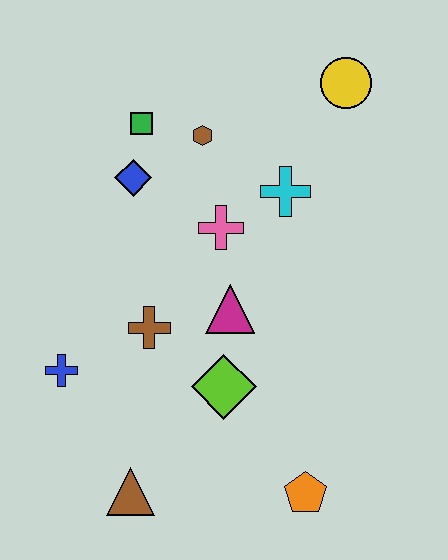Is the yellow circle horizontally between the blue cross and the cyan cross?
No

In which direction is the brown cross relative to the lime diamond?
The brown cross is to the left of the lime diamond.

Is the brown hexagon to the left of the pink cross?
Yes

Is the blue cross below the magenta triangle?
Yes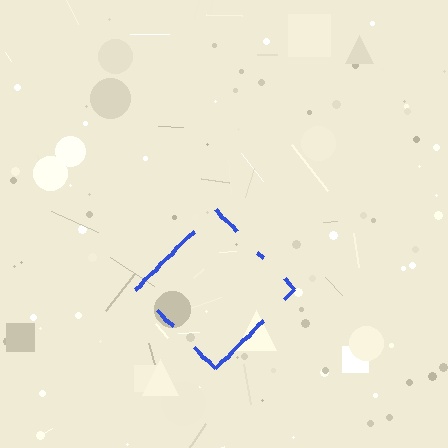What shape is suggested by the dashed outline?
The dashed outline suggests a diamond.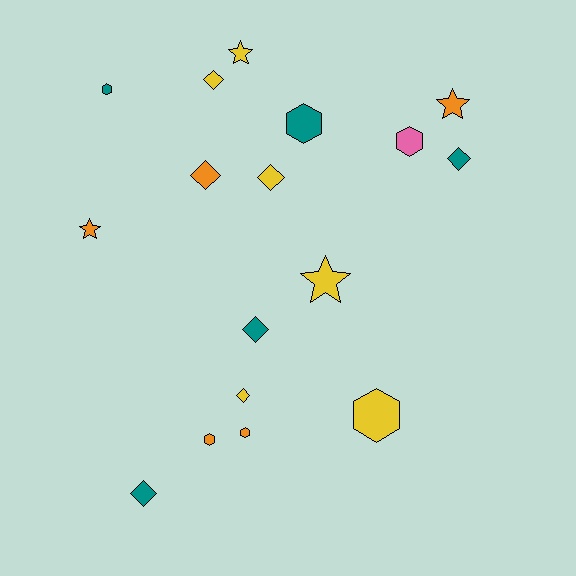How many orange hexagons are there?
There are 2 orange hexagons.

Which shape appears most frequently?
Diamond, with 7 objects.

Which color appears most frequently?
Yellow, with 6 objects.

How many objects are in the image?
There are 17 objects.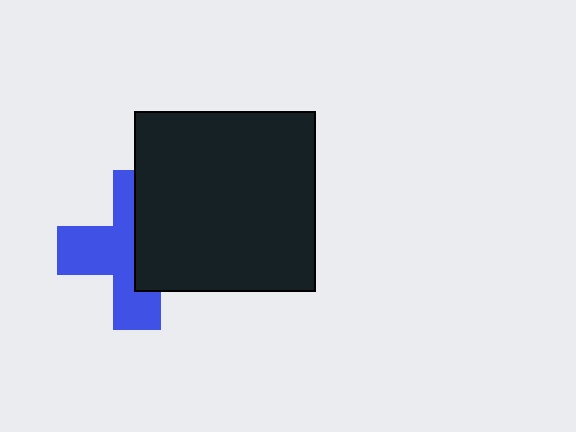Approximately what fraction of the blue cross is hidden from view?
Roughly 47% of the blue cross is hidden behind the black square.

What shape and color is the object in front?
The object in front is a black square.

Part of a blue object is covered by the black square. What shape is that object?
It is a cross.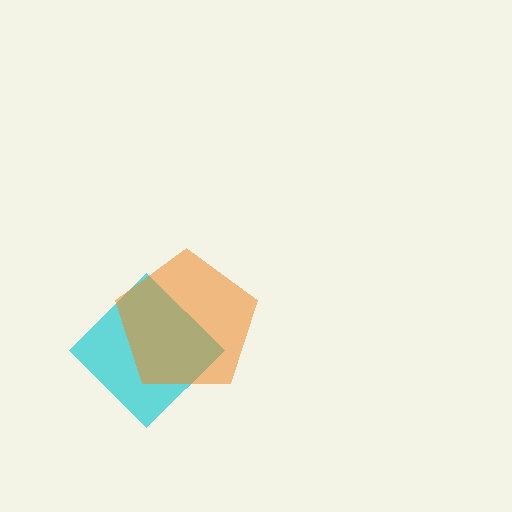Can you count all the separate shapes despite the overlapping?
Yes, there are 2 separate shapes.